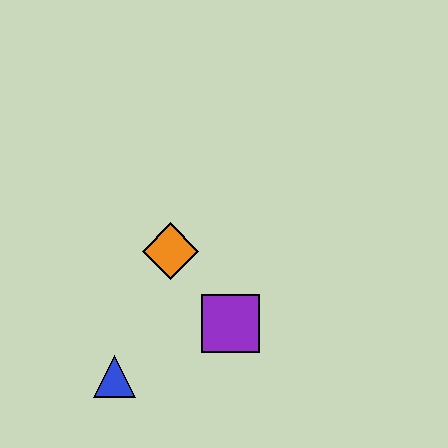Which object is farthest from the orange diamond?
The blue triangle is farthest from the orange diamond.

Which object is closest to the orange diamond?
The purple square is closest to the orange diamond.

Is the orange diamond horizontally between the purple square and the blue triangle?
Yes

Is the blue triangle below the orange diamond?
Yes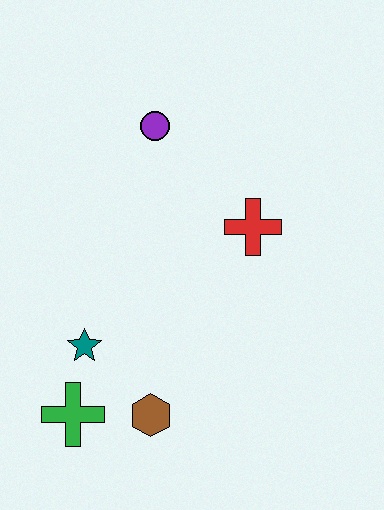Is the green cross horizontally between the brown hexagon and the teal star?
No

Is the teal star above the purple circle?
No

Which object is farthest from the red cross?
The green cross is farthest from the red cross.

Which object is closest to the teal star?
The green cross is closest to the teal star.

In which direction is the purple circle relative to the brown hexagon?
The purple circle is above the brown hexagon.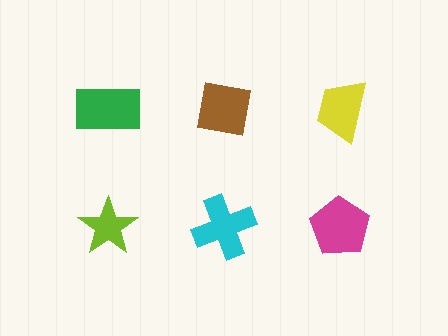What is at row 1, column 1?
A green rectangle.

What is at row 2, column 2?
A cyan cross.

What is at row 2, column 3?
A magenta pentagon.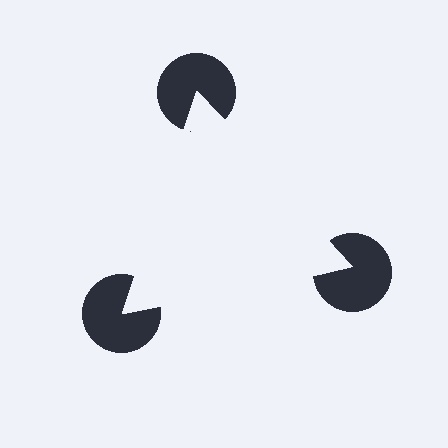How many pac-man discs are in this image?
There are 3 — one at each vertex of the illusory triangle.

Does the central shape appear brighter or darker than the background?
It typically appears slightly brighter than the background, even though no actual brightness change is drawn.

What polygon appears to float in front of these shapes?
An illusory triangle — its edges are inferred from the aligned wedge cuts in the pac-man discs, not physically drawn.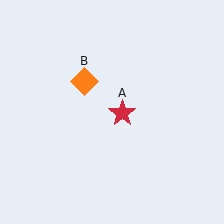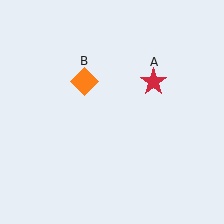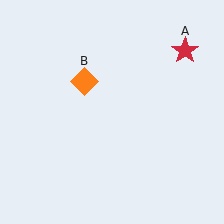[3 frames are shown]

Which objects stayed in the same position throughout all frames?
Orange diamond (object B) remained stationary.